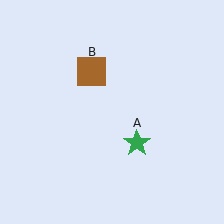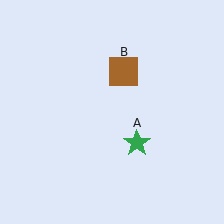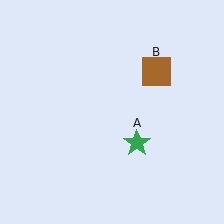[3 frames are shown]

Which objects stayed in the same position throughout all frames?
Green star (object A) remained stationary.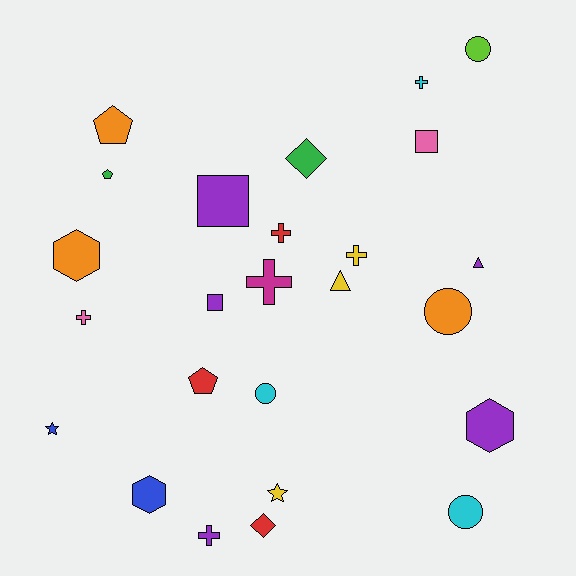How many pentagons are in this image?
There are 3 pentagons.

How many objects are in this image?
There are 25 objects.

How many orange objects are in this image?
There are 3 orange objects.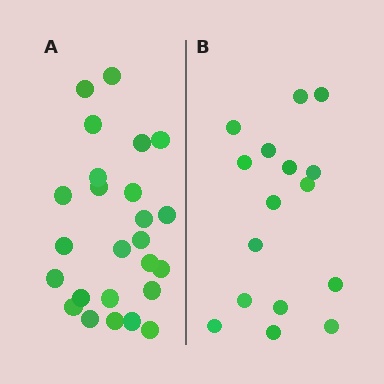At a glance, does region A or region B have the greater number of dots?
Region A (the left region) has more dots.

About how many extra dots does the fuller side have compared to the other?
Region A has roughly 8 or so more dots than region B.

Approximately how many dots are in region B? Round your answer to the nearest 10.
About 20 dots. (The exact count is 16, which rounds to 20.)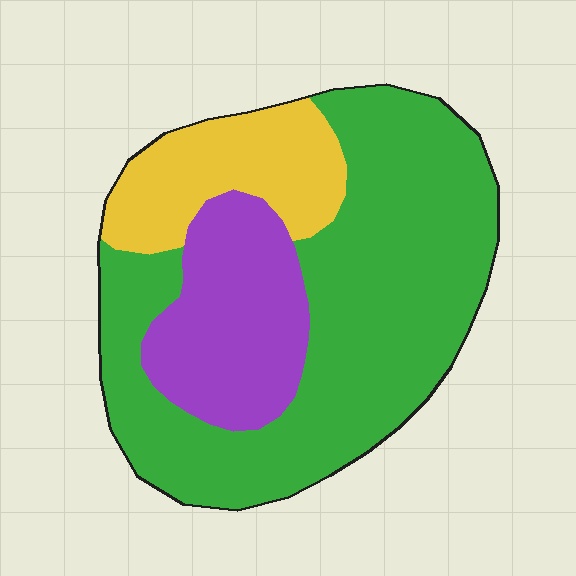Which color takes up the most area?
Green, at roughly 60%.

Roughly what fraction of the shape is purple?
Purple covers 22% of the shape.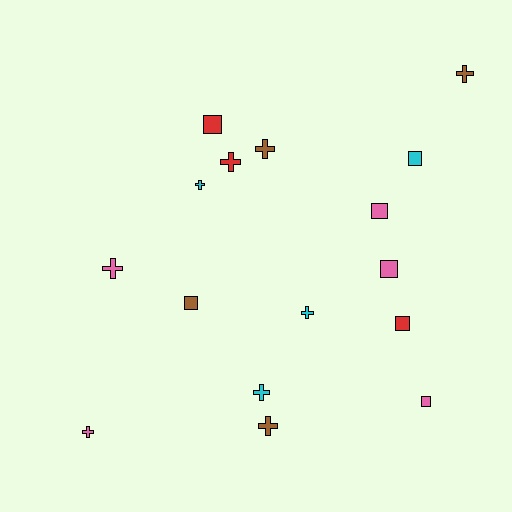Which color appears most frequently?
Pink, with 5 objects.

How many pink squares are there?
There are 3 pink squares.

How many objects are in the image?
There are 16 objects.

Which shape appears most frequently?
Cross, with 9 objects.